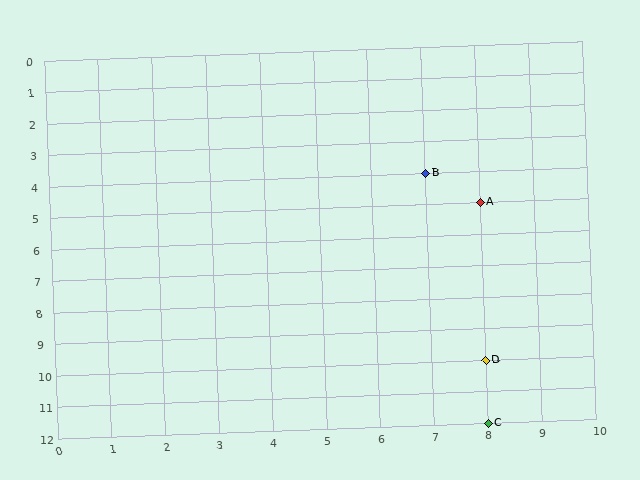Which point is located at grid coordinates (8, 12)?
Point C is at (8, 12).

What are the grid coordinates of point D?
Point D is at grid coordinates (8, 10).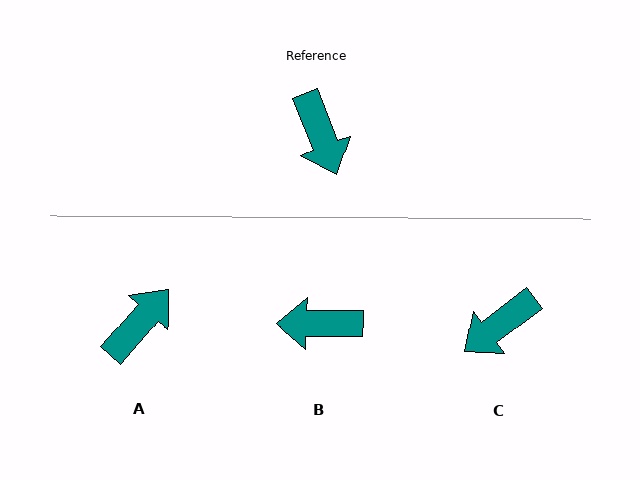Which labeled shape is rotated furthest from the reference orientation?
A, about 117 degrees away.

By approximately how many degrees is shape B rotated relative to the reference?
Approximately 112 degrees clockwise.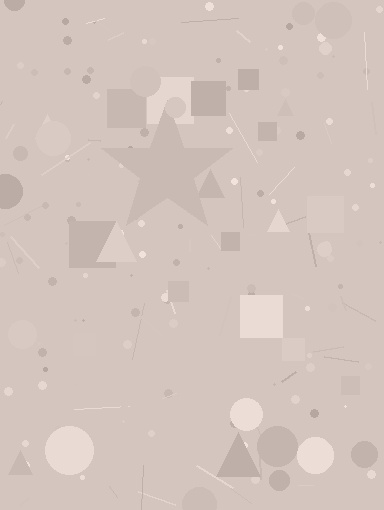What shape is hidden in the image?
A star is hidden in the image.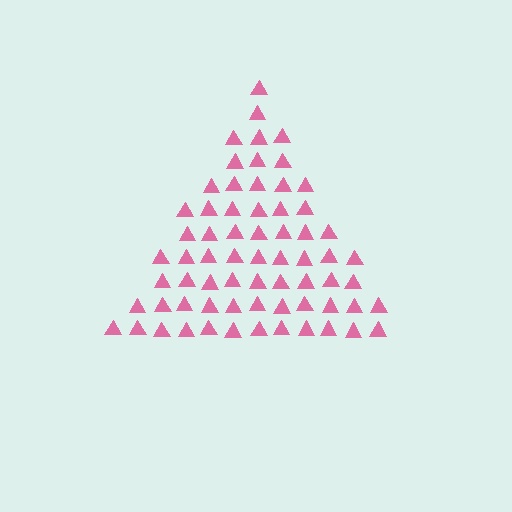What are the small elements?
The small elements are triangles.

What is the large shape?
The large shape is a triangle.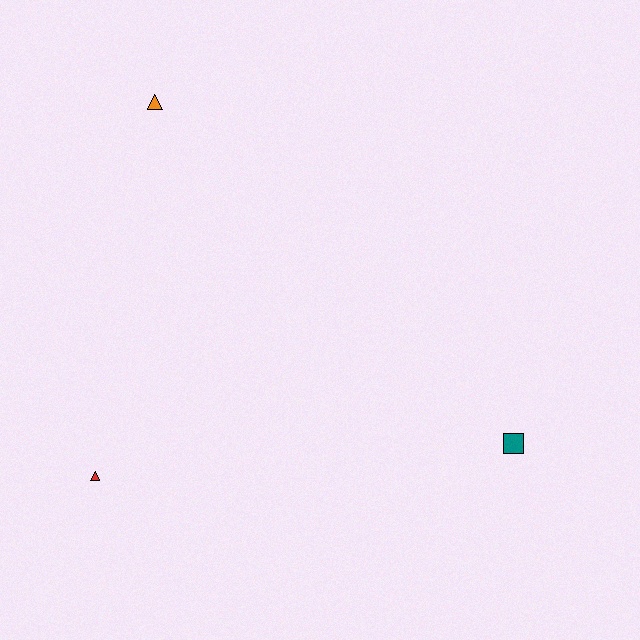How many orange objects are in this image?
There is 1 orange object.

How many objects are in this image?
There are 3 objects.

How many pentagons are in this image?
There are no pentagons.